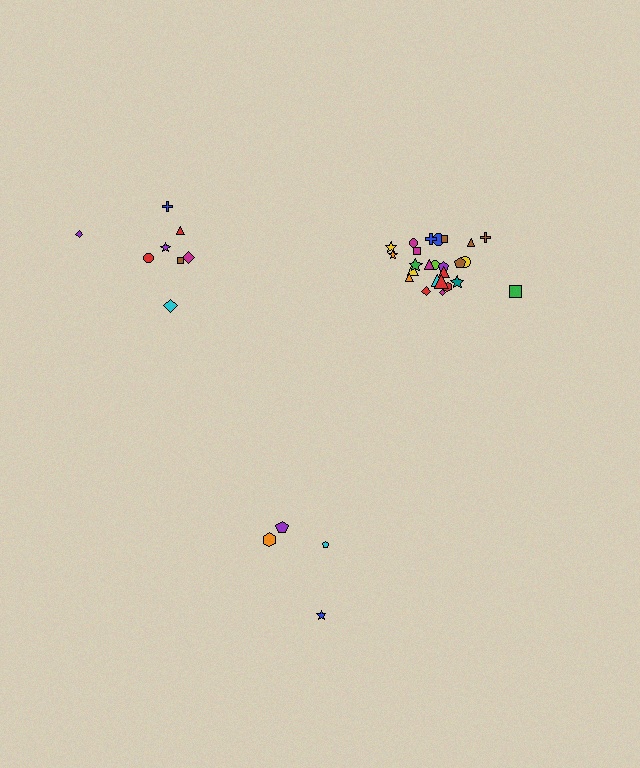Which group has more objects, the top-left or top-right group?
The top-right group.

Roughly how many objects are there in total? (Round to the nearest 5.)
Roughly 35 objects in total.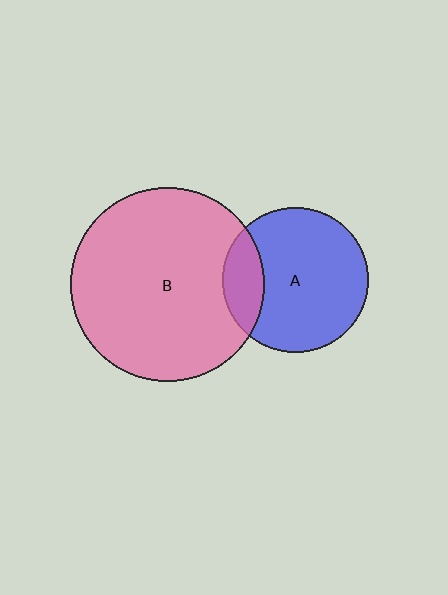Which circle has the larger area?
Circle B (pink).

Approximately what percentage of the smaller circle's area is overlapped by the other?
Approximately 20%.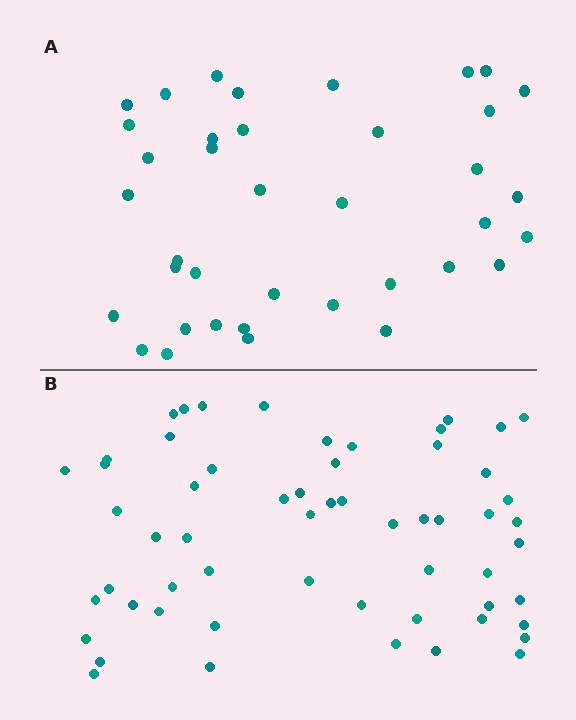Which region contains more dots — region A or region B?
Region B (the bottom region) has more dots.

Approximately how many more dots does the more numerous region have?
Region B has approximately 20 more dots than region A.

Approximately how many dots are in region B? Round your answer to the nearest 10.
About 60 dots. (The exact count is 58, which rounds to 60.)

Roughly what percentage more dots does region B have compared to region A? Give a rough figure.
About 55% more.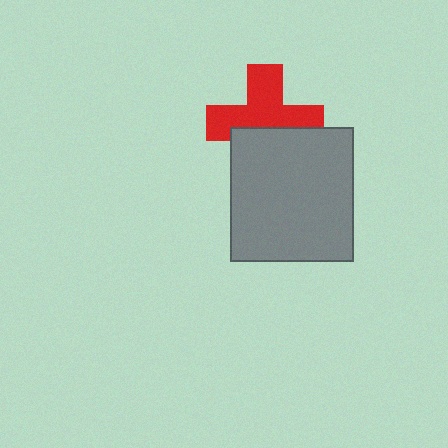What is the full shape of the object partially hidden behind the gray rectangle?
The partially hidden object is a red cross.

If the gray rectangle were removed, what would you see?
You would see the complete red cross.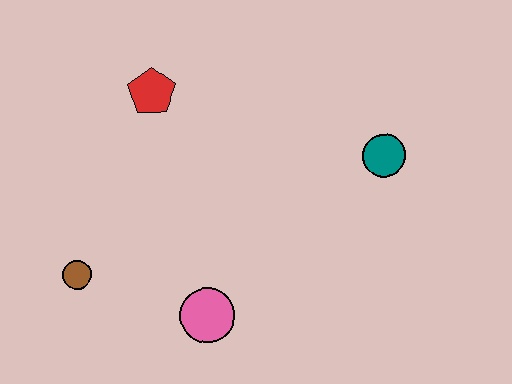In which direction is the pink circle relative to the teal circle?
The pink circle is to the left of the teal circle.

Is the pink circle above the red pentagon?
No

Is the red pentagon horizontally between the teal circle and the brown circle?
Yes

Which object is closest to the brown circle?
The pink circle is closest to the brown circle.